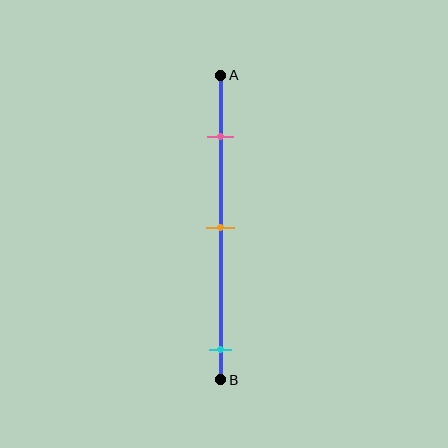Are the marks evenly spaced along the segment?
No, the marks are not evenly spaced.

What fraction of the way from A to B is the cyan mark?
The cyan mark is approximately 90% (0.9) of the way from A to B.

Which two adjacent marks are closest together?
The pink and orange marks are the closest adjacent pair.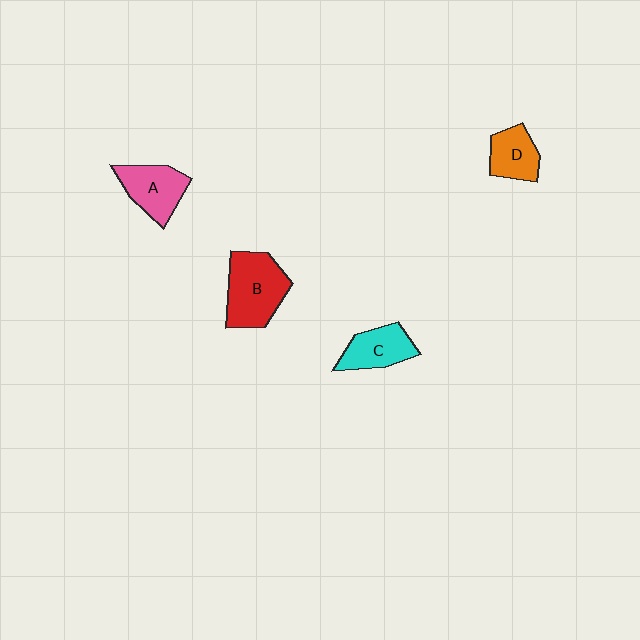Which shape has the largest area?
Shape B (red).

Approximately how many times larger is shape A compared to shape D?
Approximately 1.3 times.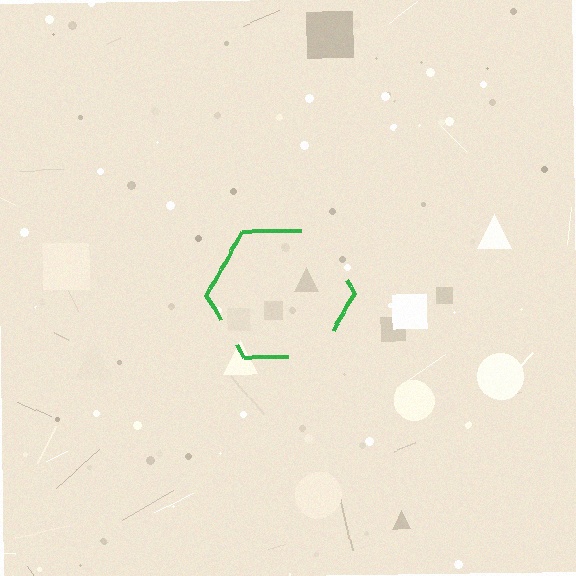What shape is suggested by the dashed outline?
The dashed outline suggests a hexagon.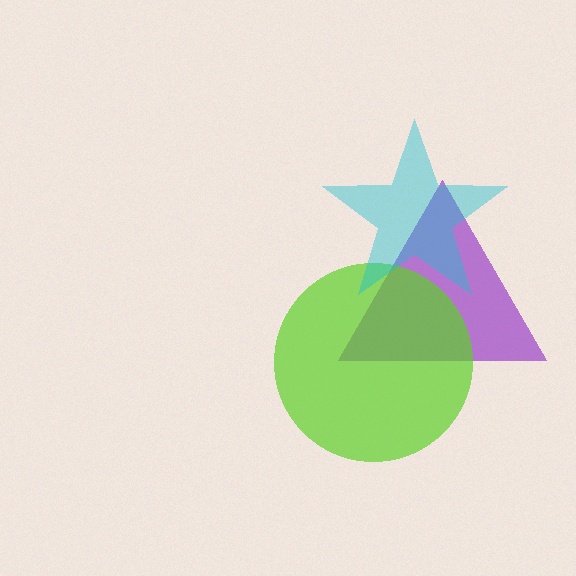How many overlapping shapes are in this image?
There are 3 overlapping shapes in the image.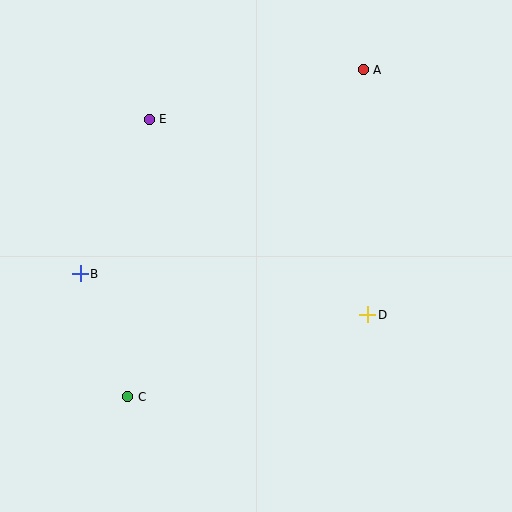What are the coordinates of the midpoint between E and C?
The midpoint between E and C is at (138, 258).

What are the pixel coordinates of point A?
Point A is at (363, 70).